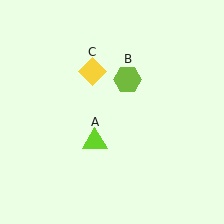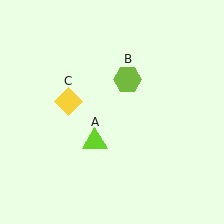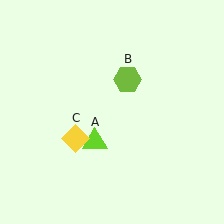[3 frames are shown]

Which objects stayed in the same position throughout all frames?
Lime triangle (object A) and lime hexagon (object B) remained stationary.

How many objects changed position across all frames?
1 object changed position: yellow diamond (object C).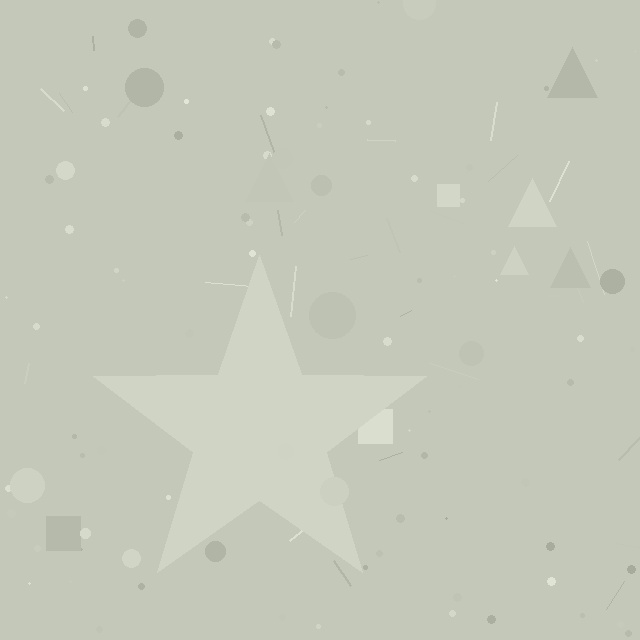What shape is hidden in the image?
A star is hidden in the image.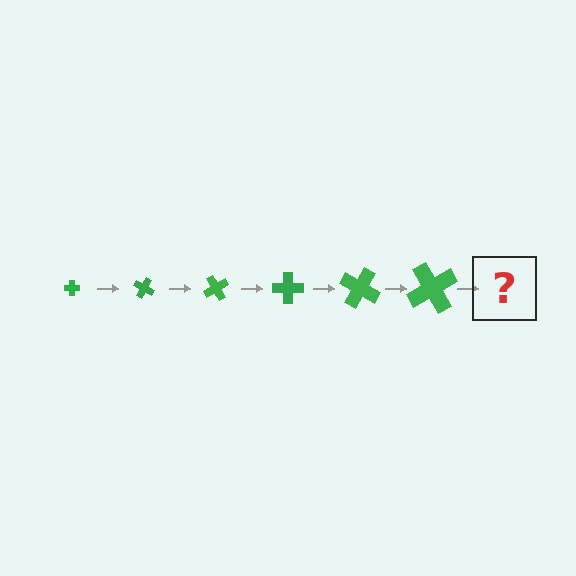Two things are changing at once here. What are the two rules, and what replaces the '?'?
The two rules are that the cross grows larger each step and it rotates 30 degrees each step. The '?' should be a cross, larger than the previous one and rotated 180 degrees from the start.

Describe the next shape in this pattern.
It should be a cross, larger than the previous one and rotated 180 degrees from the start.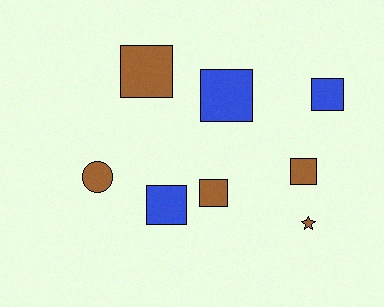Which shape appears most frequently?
Square, with 6 objects.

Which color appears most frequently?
Brown, with 5 objects.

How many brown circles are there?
There is 1 brown circle.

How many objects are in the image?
There are 8 objects.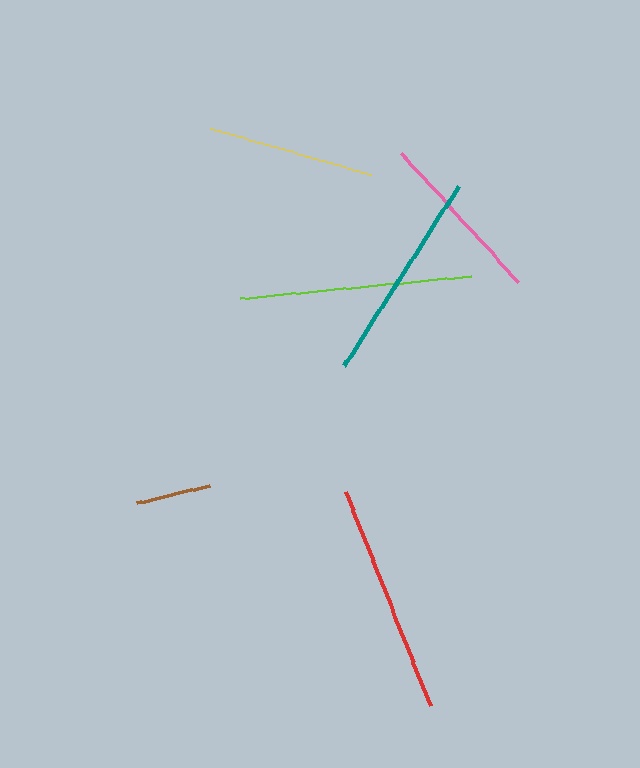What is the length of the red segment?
The red segment is approximately 231 pixels long.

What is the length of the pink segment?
The pink segment is approximately 175 pixels long.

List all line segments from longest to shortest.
From longest to shortest: lime, red, teal, pink, yellow, brown.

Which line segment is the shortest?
The brown line is the shortest at approximately 75 pixels.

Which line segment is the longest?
The lime line is the longest at approximately 233 pixels.